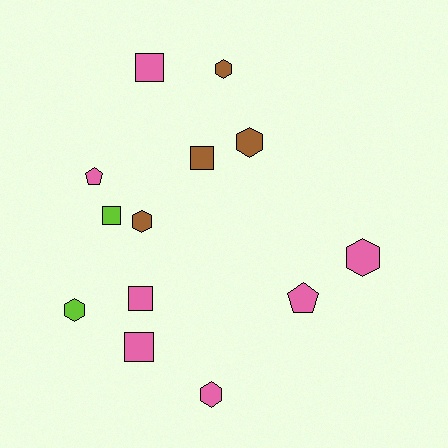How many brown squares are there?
There is 1 brown square.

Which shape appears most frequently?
Hexagon, with 6 objects.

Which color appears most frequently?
Pink, with 7 objects.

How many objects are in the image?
There are 13 objects.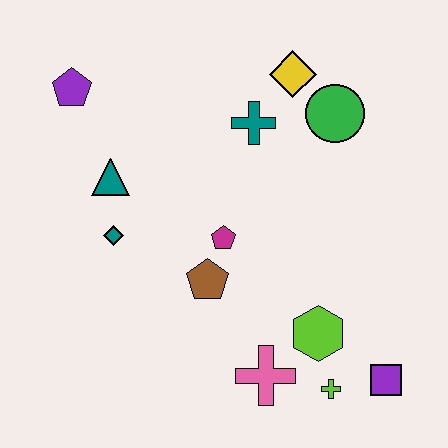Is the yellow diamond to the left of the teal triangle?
No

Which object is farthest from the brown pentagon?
The purple pentagon is farthest from the brown pentagon.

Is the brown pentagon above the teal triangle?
No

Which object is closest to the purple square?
The lime cross is closest to the purple square.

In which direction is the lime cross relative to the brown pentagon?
The lime cross is to the right of the brown pentagon.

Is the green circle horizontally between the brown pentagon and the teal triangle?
No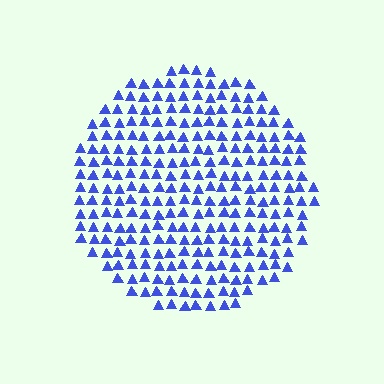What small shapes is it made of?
It is made of small triangles.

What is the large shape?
The large shape is a circle.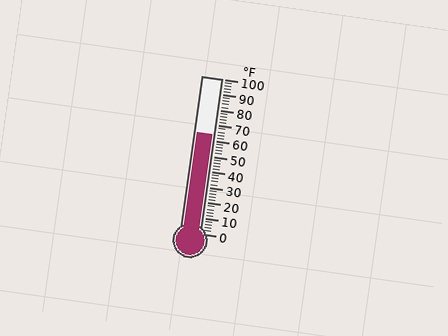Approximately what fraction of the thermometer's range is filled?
The thermometer is filled to approximately 65% of its range.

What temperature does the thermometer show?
The thermometer shows approximately 64°F.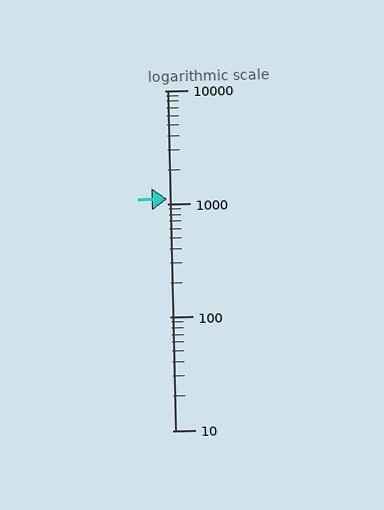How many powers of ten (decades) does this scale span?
The scale spans 3 decades, from 10 to 10000.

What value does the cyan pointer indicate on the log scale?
The pointer indicates approximately 1100.